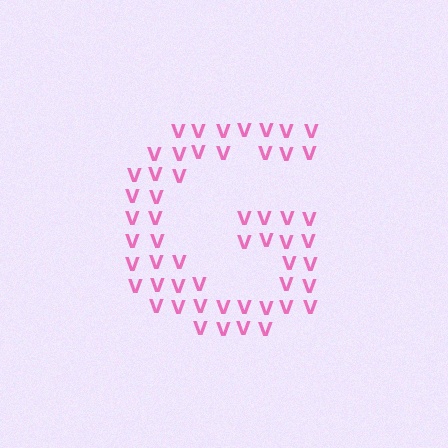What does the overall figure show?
The overall figure shows the letter G.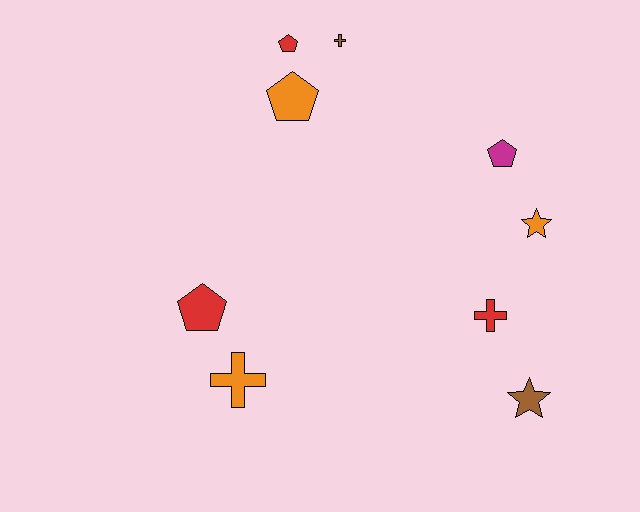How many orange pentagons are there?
There is 1 orange pentagon.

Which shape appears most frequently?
Pentagon, with 4 objects.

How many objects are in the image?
There are 9 objects.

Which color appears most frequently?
Orange, with 3 objects.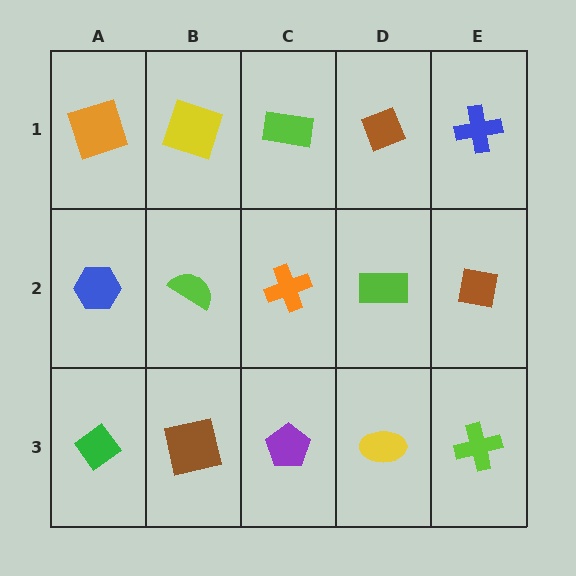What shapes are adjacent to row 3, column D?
A lime rectangle (row 2, column D), a purple pentagon (row 3, column C), a lime cross (row 3, column E).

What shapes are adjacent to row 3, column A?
A blue hexagon (row 2, column A), a brown square (row 3, column B).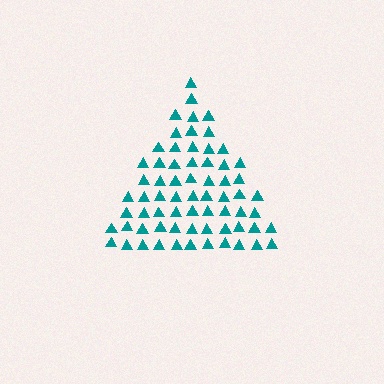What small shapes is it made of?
It is made of small triangles.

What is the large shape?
The large shape is a triangle.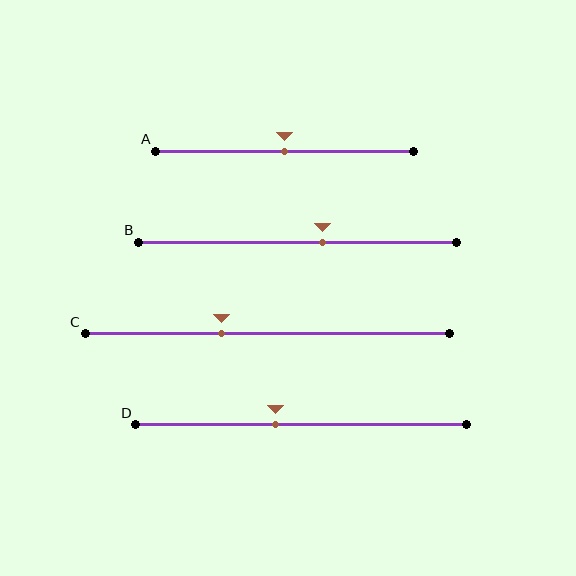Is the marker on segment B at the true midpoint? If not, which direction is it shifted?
No, the marker on segment B is shifted to the right by about 8% of the segment length.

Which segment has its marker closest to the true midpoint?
Segment A has its marker closest to the true midpoint.